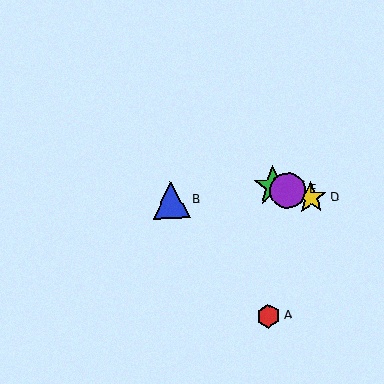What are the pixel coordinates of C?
Object C is at (274, 186).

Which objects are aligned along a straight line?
Objects C, D, E are aligned along a straight line.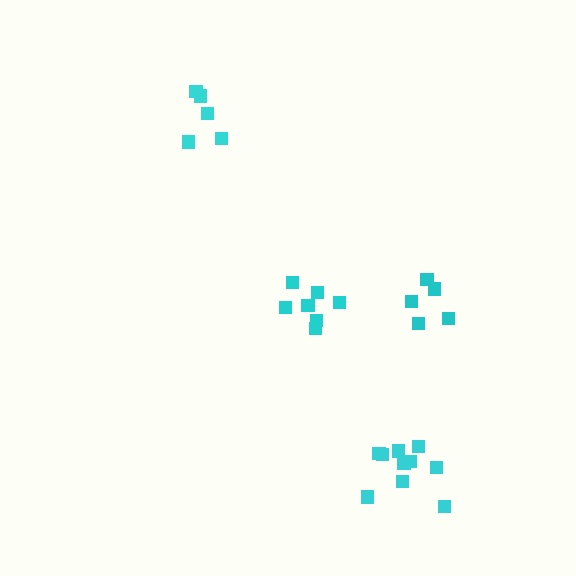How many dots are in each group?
Group 1: 5 dots, Group 2: 5 dots, Group 3: 10 dots, Group 4: 7 dots (27 total).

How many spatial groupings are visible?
There are 4 spatial groupings.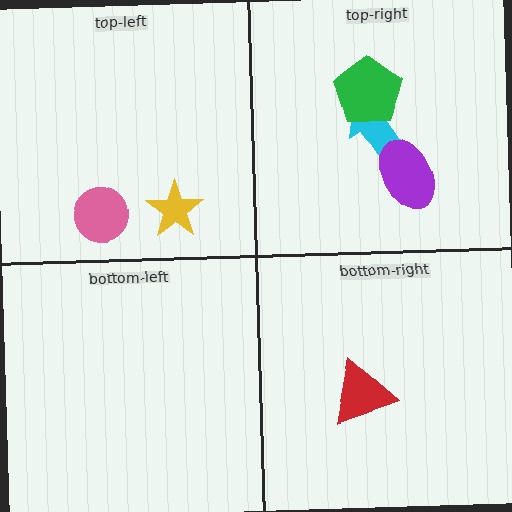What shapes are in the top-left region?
The yellow star, the pink circle.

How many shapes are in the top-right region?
3.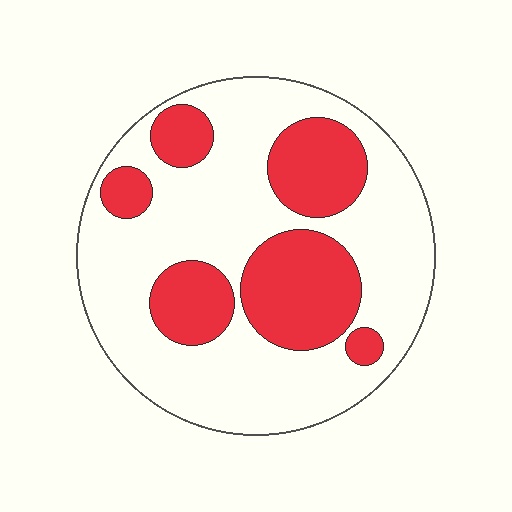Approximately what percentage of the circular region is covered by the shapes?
Approximately 30%.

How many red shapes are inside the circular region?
6.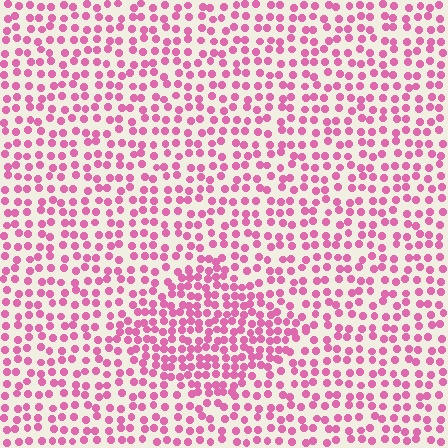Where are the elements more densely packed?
The elements are more densely packed inside the diamond boundary.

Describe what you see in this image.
The image contains small pink elements arranged at two different densities. A diamond-shaped region is visible where the elements are more densely packed than the surrounding area.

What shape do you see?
I see a diamond.